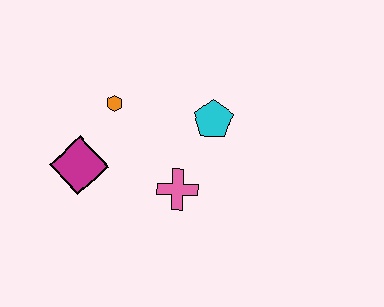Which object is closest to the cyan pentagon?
The pink cross is closest to the cyan pentagon.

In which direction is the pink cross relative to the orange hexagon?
The pink cross is below the orange hexagon.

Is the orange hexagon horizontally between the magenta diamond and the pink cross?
Yes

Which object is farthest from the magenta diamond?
The cyan pentagon is farthest from the magenta diamond.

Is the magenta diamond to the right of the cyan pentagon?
No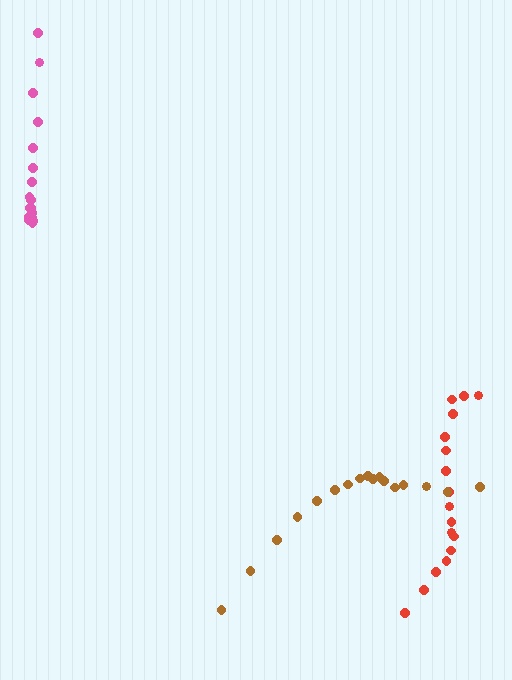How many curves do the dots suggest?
There are 3 distinct paths.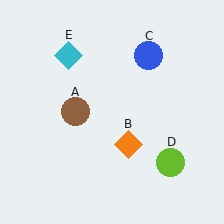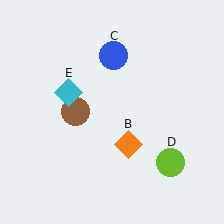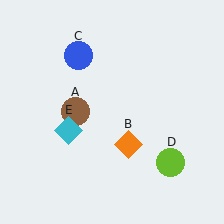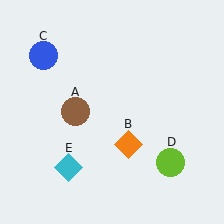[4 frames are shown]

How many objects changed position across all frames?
2 objects changed position: blue circle (object C), cyan diamond (object E).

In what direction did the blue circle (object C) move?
The blue circle (object C) moved left.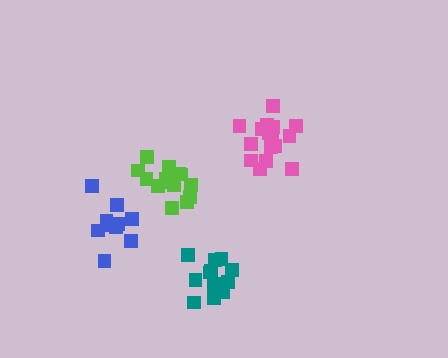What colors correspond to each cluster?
The clusters are colored: pink, blue, teal, lime.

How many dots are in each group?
Group 1: 16 dots, Group 2: 12 dots, Group 3: 12 dots, Group 4: 14 dots (54 total).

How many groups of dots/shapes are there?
There are 4 groups.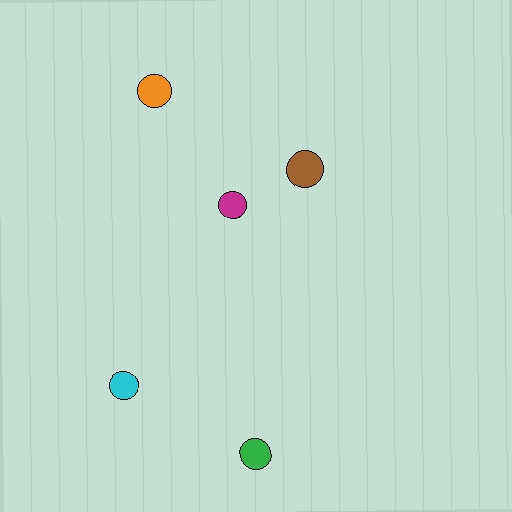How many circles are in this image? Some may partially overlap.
There are 5 circles.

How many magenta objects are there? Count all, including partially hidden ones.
There is 1 magenta object.